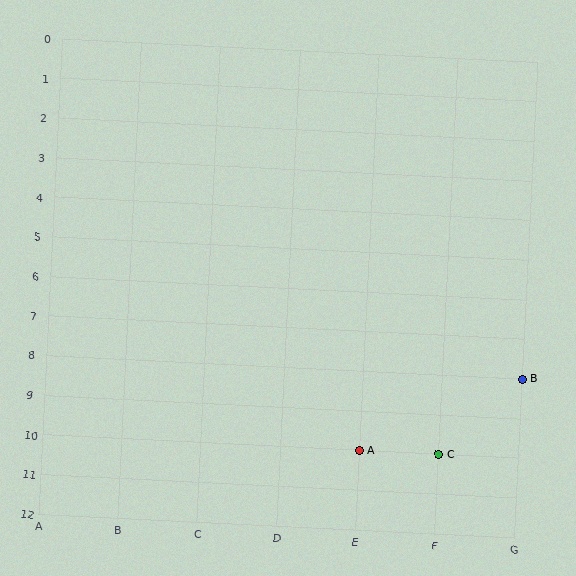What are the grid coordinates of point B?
Point B is at grid coordinates (G, 8).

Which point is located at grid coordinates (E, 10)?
Point A is at (E, 10).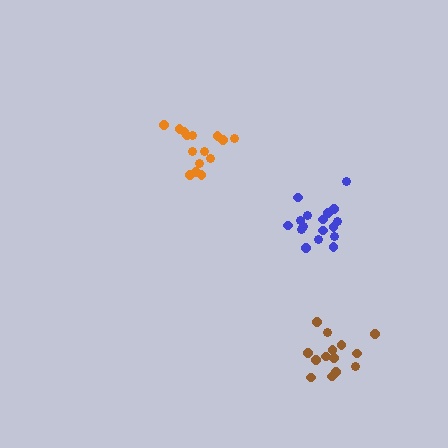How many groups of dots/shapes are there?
There are 3 groups.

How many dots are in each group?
Group 1: 15 dots, Group 2: 17 dots, Group 3: 14 dots (46 total).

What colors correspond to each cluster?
The clusters are colored: orange, blue, brown.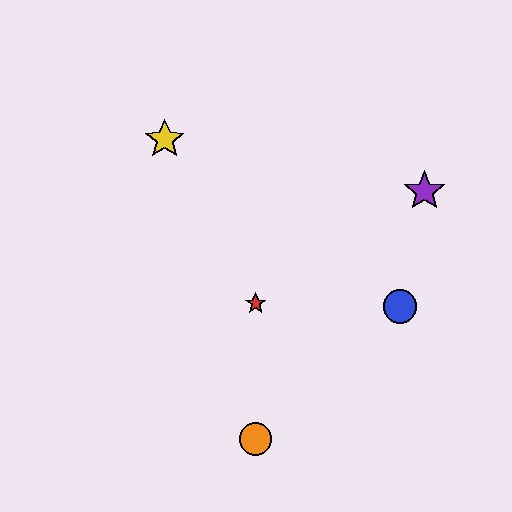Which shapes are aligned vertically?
The red star, the green circle, the orange circle are aligned vertically.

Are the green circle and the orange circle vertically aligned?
Yes, both are at x≈256.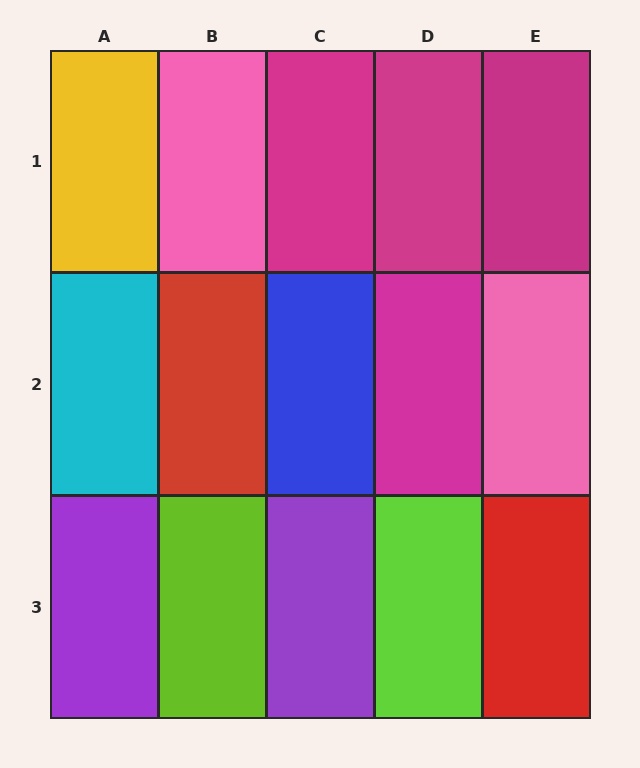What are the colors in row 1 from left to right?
Yellow, pink, magenta, magenta, magenta.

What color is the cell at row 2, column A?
Cyan.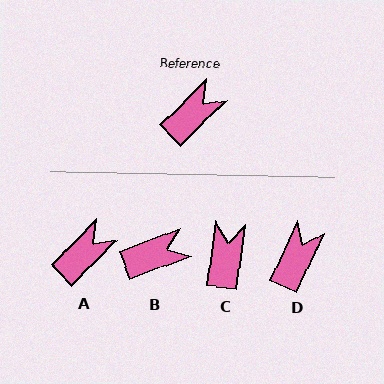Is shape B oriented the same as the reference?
No, it is off by about 24 degrees.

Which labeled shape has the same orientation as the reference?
A.